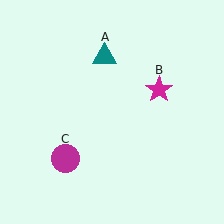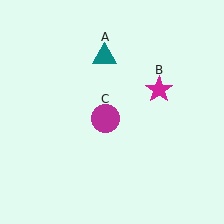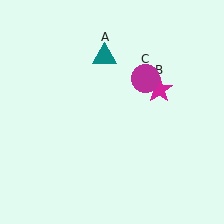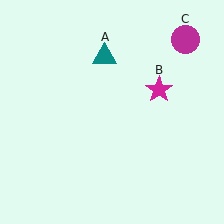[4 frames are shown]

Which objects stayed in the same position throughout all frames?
Teal triangle (object A) and magenta star (object B) remained stationary.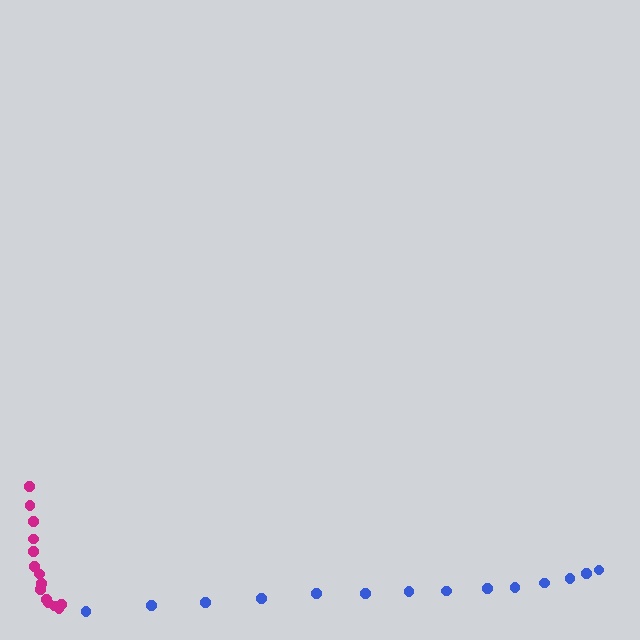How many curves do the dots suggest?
There are 2 distinct paths.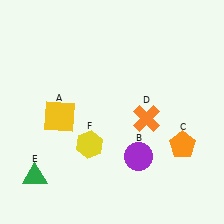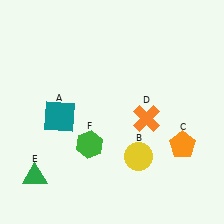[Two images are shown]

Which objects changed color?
A changed from yellow to teal. B changed from purple to yellow. F changed from yellow to green.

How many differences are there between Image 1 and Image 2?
There are 3 differences between the two images.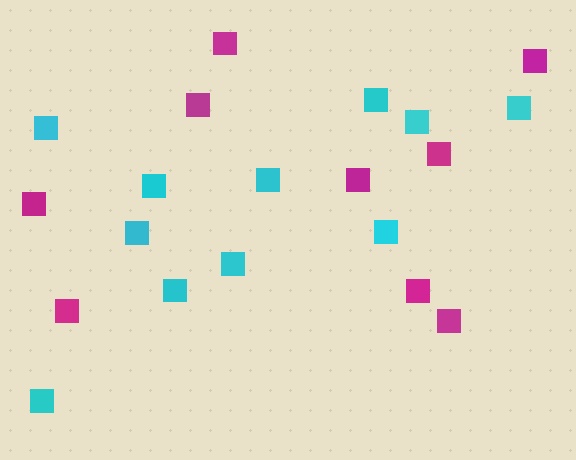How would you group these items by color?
There are 2 groups: one group of cyan squares (11) and one group of magenta squares (9).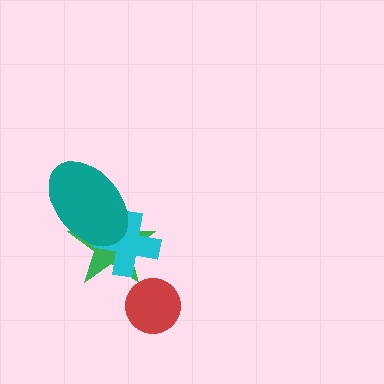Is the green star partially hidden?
Yes, it is partially covered by another shape.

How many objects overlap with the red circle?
0 objects overlap with the red circle.